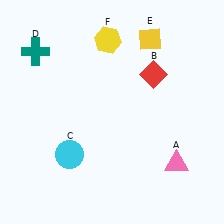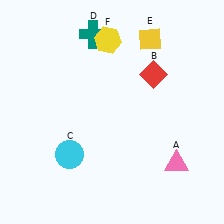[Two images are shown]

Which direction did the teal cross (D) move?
The teal cross (D) moved right.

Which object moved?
The teal cross (D) moved right.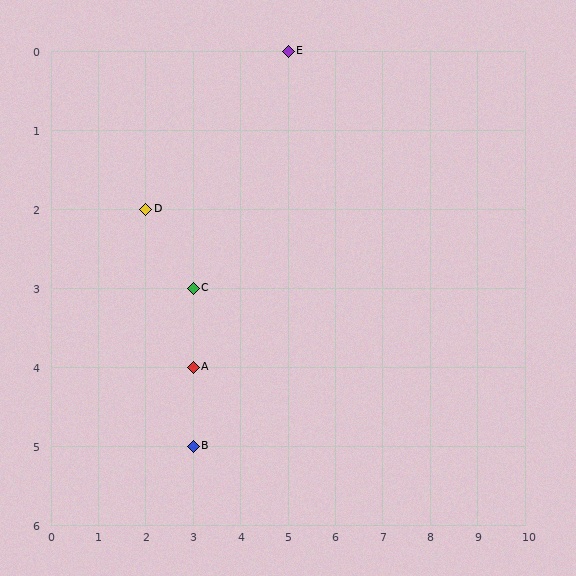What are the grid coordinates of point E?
Point E is at grid coordinates (5, 0).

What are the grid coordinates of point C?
Point C is at grid coordinates (3, 3).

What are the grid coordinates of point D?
Point D is at grid coordinates (2, 2).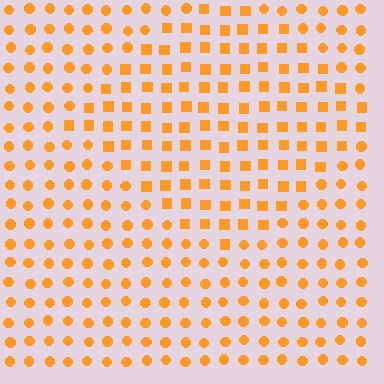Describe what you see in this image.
The image is filled with small orange elements arranged in a uniform grid. A diamond-shaped region contains squares, while the surrounding area contains circles. The boundary is defined purely by the change in element shape.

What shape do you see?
I see a diamond.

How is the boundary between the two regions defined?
The boundary is defined by a change in element shape: squares inside vs. circles outside. All elements share the same color and spacing.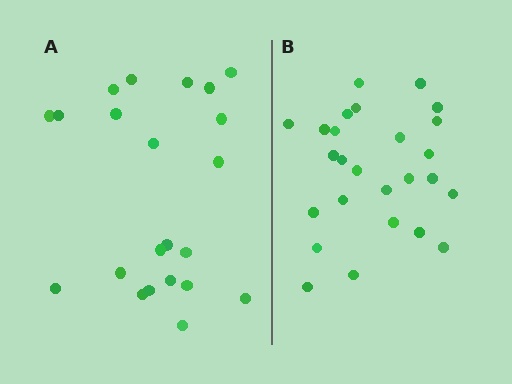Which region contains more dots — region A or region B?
Region B (the right region) has more dots.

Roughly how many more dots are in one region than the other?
Region B has about 4 more dots than region A.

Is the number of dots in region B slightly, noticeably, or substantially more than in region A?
Region B has only slightly more — the two regions are fairly close. The ratio is roughly 1.2 to 1.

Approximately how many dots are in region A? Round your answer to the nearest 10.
About 20 dots. (The exact count is 22, which rounds to 20.)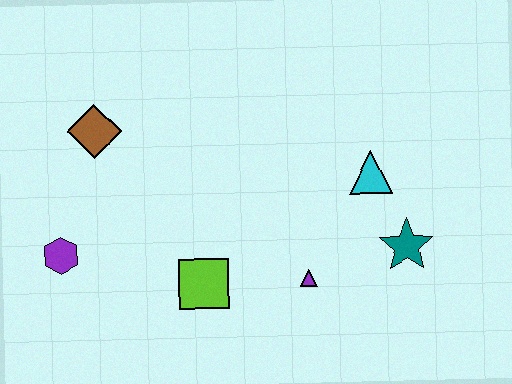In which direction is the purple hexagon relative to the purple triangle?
The purple hexagon is to the left of the purple triangle.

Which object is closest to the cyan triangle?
The teal star is closest to the cyan triangle.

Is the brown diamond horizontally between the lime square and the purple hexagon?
Yes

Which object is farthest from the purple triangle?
The brown diamond is farthest from the purple triangle.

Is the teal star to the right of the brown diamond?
Yes